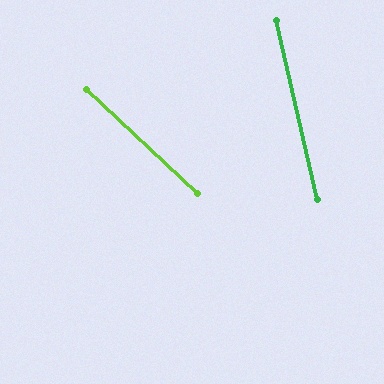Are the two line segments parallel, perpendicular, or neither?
Neither parallel nor perpendicular — they differ by about 34°.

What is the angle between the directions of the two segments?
Approximately 34 degrees.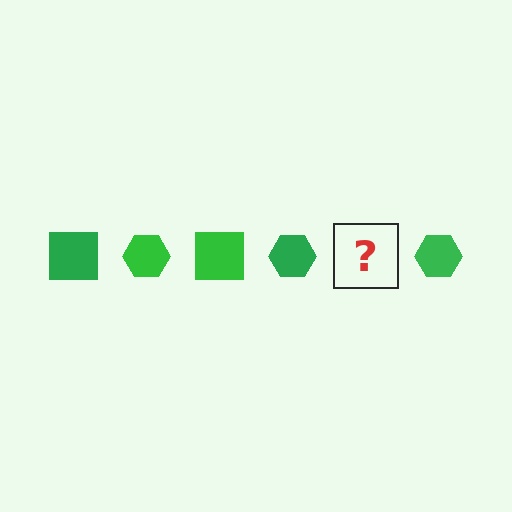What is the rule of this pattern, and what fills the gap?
The rule is that the pattern cycles through square, hexagon shapes in green. The gap should be filled with a green square.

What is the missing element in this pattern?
The missing element is a green square.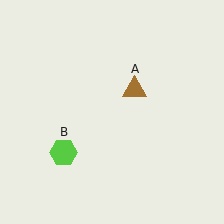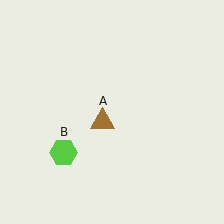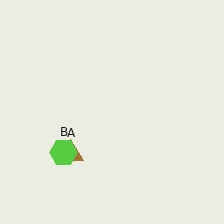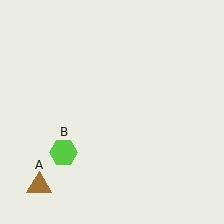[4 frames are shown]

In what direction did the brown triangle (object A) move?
The brown triangle (object A) moved down and to the left.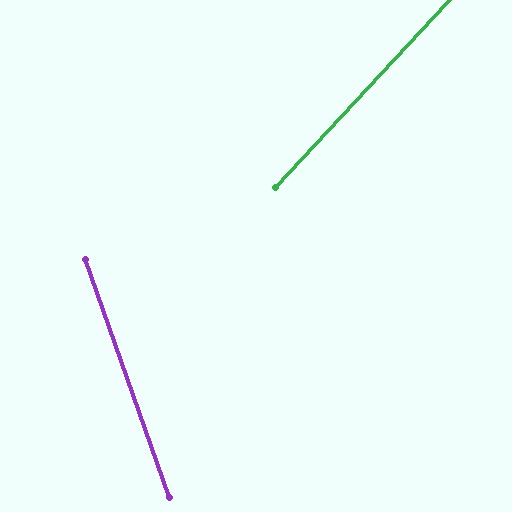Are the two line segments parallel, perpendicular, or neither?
Neither parallel nor perpendicular — they differ by about 62°.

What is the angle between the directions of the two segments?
Approximately 62 degrees.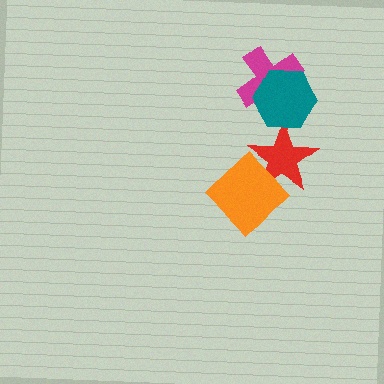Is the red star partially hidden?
Yes, it is partially covered by another shape.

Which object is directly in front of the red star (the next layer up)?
The teal hexagon is directly in front of the red star.